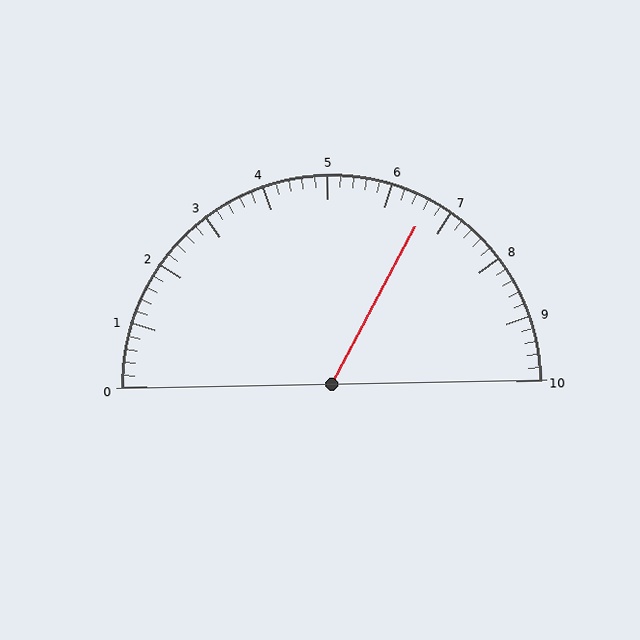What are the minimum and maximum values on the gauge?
The gauge ranges from 0 to 10.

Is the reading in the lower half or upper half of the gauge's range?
The reading is in the upper half of the range (0 to 10).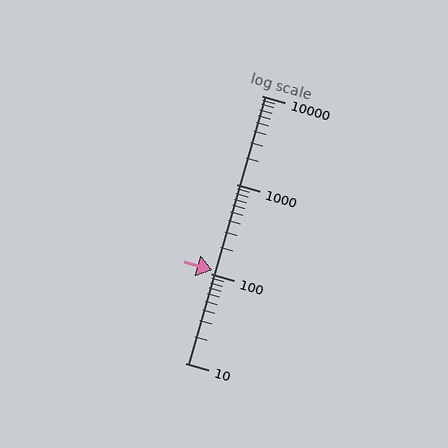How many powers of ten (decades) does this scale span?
The scale spans 3 decades, from 10 to 10000.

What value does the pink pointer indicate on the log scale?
The pointer indicates approximately 110.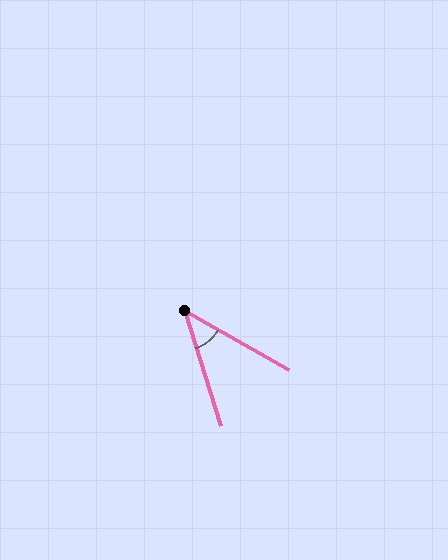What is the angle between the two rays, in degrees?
Approximately 43 degrees.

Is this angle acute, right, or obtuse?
It is acute.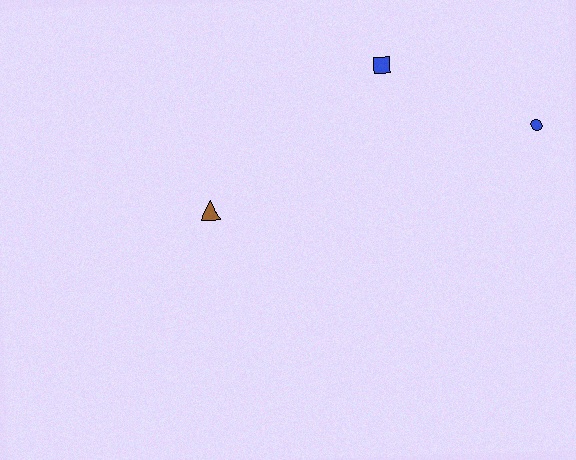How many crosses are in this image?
There are no crosses.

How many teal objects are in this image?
There are no teal objects.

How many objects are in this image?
There are 3 objects.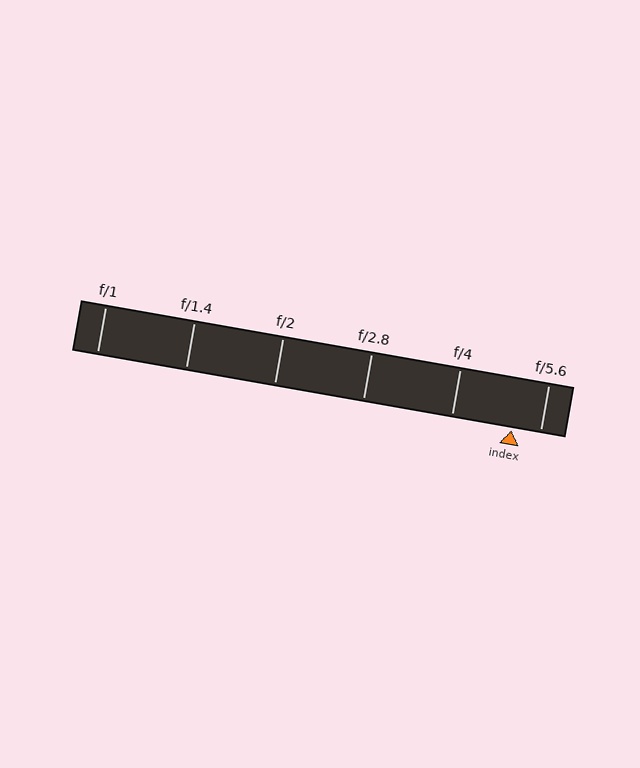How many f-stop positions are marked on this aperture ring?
There are 6 f-stop positions marked.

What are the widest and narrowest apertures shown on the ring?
The widest aperture shown is f/1 and the narrowest is f/5.6.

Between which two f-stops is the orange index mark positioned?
The index mark is between f/4 and f/5.6.